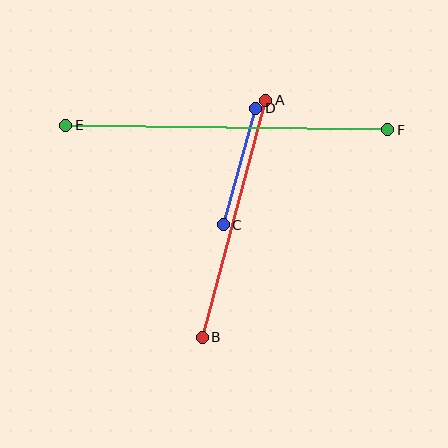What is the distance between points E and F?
The distance is approximately 322 pixels.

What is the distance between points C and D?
The distance is approximately 121 pixels.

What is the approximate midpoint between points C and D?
The midpoint is at approximately (240, 166) pixels.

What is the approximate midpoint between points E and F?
The midpoint is at approximately (227, 128) pixels.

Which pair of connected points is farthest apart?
Points E and F are farthest apart.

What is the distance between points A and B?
The distance is approximately 245 pixels.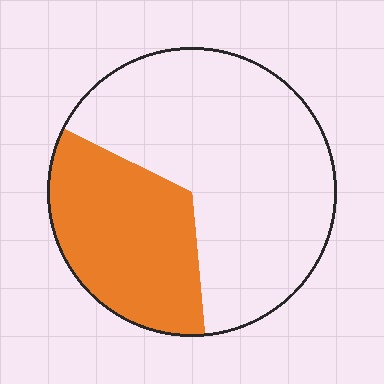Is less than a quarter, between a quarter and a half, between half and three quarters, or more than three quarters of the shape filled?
Between a quarter and a half.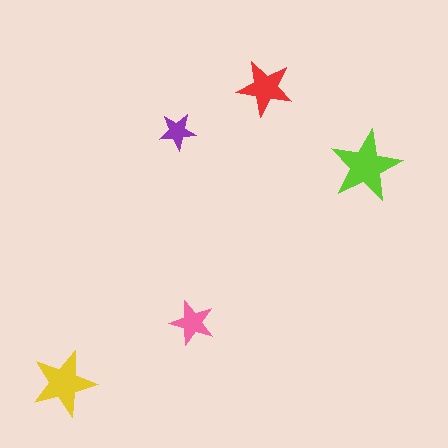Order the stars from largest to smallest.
the lime one, the yellow one, the red one, the pink one, the purple one.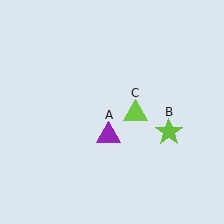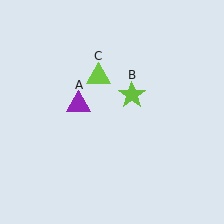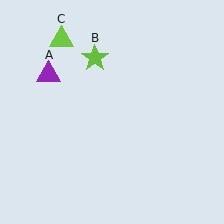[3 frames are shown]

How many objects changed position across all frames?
3 objects changed position: purple triangle (object A), lime star (object B), lime triangle (object C).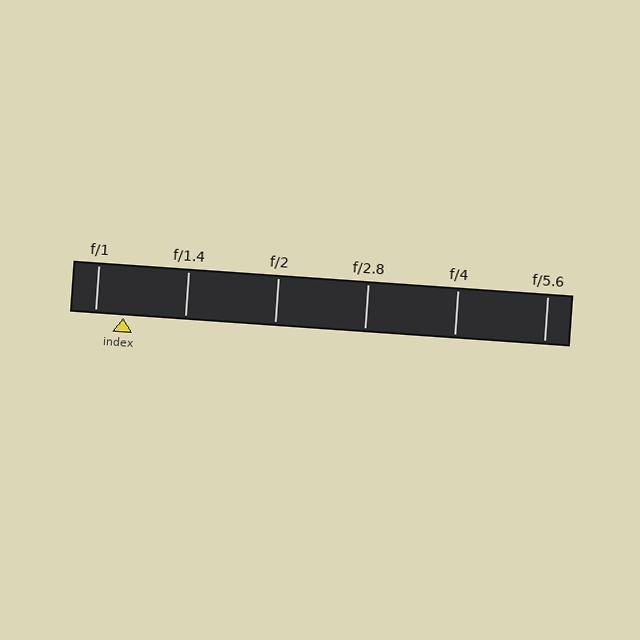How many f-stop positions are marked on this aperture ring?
There are 6 f-stop positions marked.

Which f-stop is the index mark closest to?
The index mark is closest to f/1.